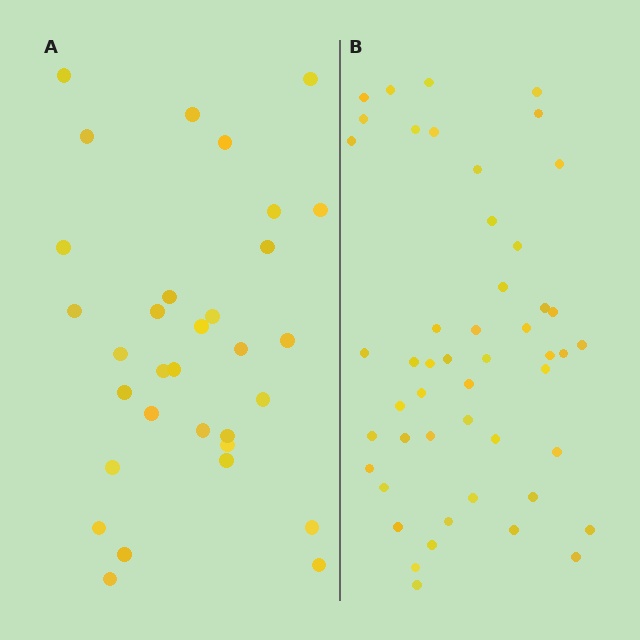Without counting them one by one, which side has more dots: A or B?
Region B (the right region) has more dots.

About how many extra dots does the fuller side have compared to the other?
Region B has approximately 15 more dots than region A.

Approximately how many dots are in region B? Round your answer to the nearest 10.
About 50 dots. (The exact count is 49, which rounds to 50.)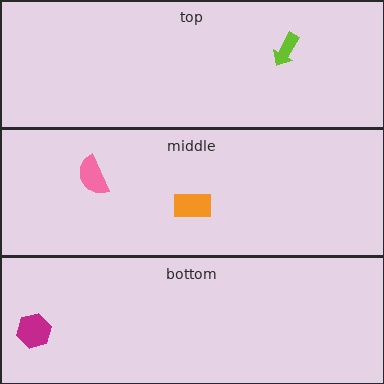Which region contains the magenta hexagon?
The bottom region.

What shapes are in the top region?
The lime arrow.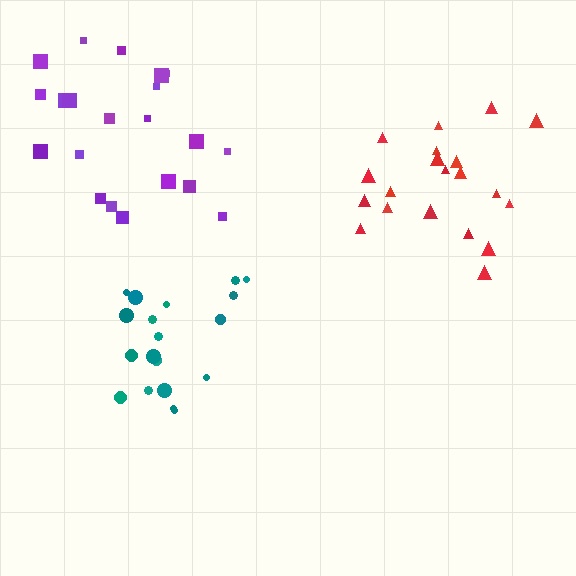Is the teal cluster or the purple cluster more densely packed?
Teal.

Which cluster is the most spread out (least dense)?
Purple.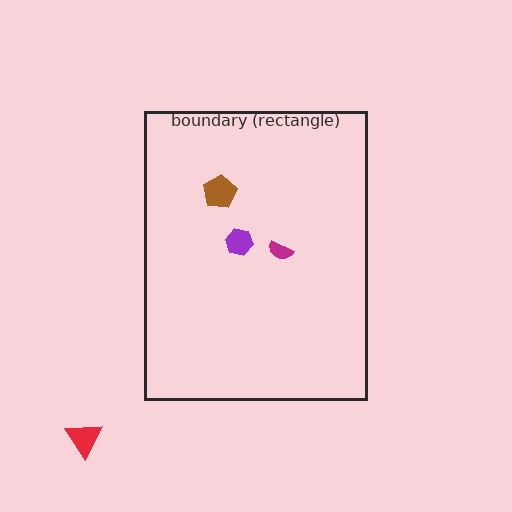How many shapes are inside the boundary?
3 inside, 1 outside.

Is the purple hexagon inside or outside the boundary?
Inside.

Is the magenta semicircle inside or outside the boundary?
Inside.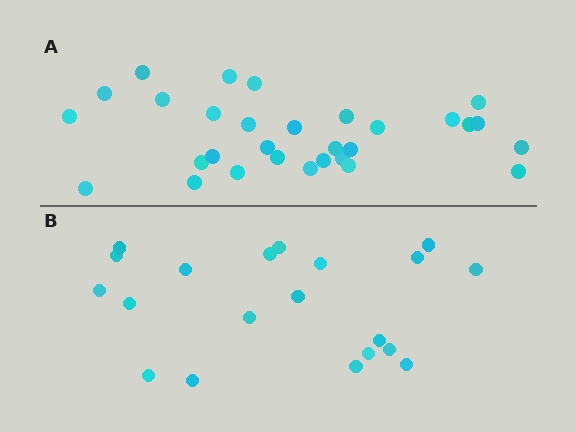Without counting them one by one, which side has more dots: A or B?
Region A (the top region) has more dots.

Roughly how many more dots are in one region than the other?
Region A has roughly 10 or so more dots than region B.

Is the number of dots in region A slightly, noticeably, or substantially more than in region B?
Region A has substantially more. The ratio is roughly 1.5 to 1.